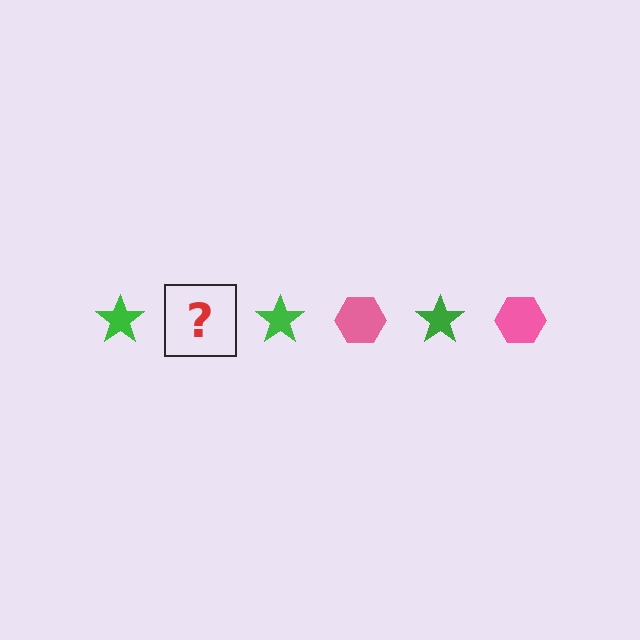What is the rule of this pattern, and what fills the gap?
The rule is that the pattern alternates between green star and pink hexagon. The gap should be filled with a pink hexagon.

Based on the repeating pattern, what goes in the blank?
The blank should be a pink hexagon.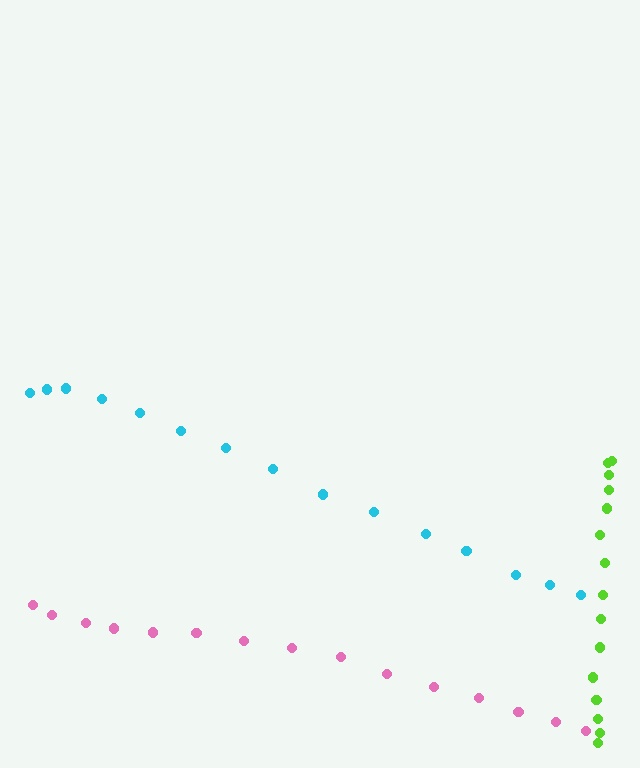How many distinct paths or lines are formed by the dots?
There are 3 distinct paths.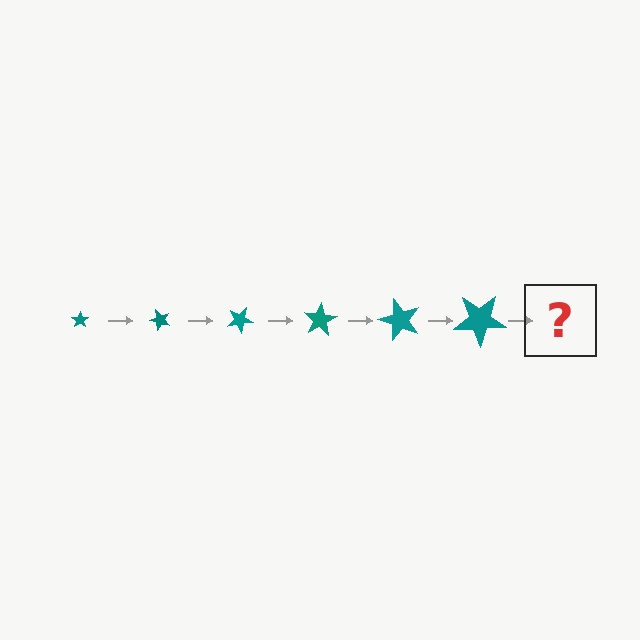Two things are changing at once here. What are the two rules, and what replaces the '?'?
The two rules are that the star grows larger each step and it rotates 50 degrees each step. The '?' should be a star, larger than the previous one and rotated 300 degrees from the start.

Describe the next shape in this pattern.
It should be a star, larger than the previous one and rotated 300 degrees from the start.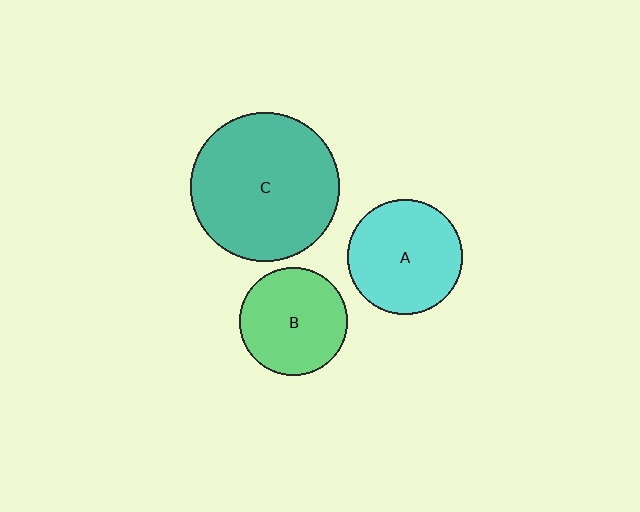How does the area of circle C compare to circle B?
Approximately 1.9 times.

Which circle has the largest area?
Circle C (teal).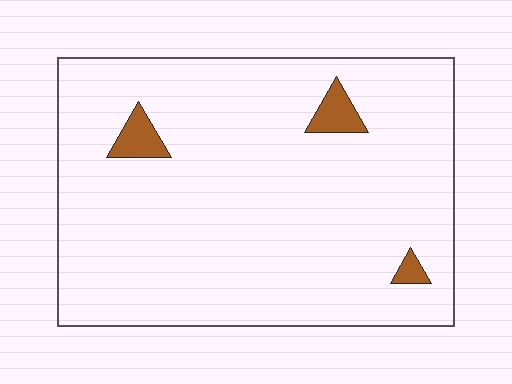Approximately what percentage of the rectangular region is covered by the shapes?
Approximately 5%.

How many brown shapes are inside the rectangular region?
3.